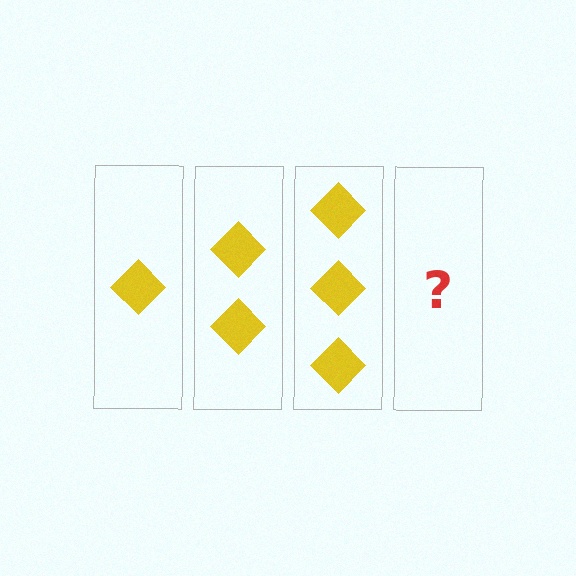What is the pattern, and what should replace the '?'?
The pattern is that each step adds one more diamond. The '?' should be 4 diamonds.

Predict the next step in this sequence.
The next step is 4 diamonds.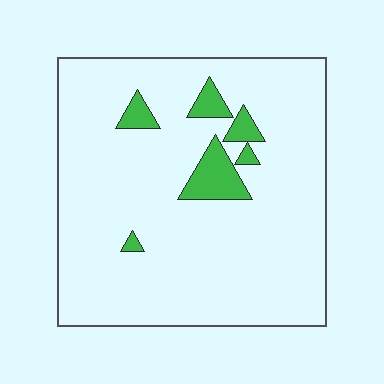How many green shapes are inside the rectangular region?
6.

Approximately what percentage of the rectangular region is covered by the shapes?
Approximately 10%.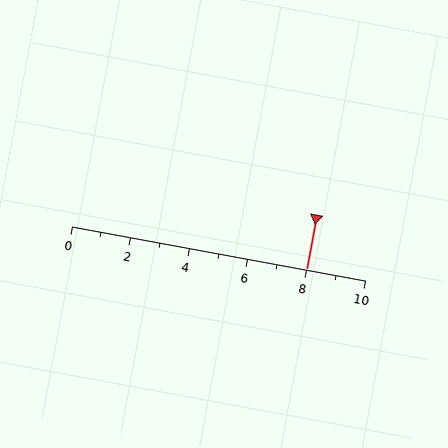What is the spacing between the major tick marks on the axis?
The major ticks are spaced 2 apart.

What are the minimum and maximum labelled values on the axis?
The axis runs from 0 to 10.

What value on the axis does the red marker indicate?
The marker indicates approximately 8.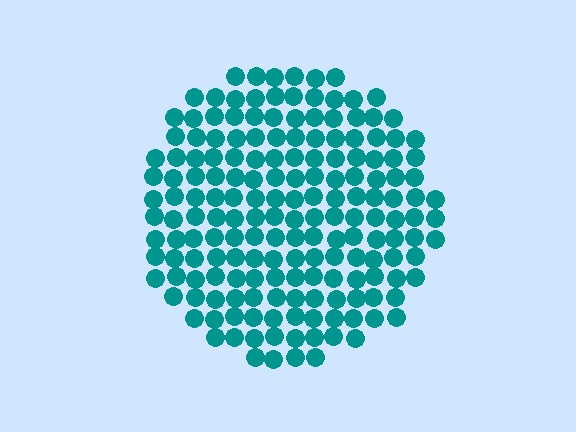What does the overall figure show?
The overall figure shows a circle.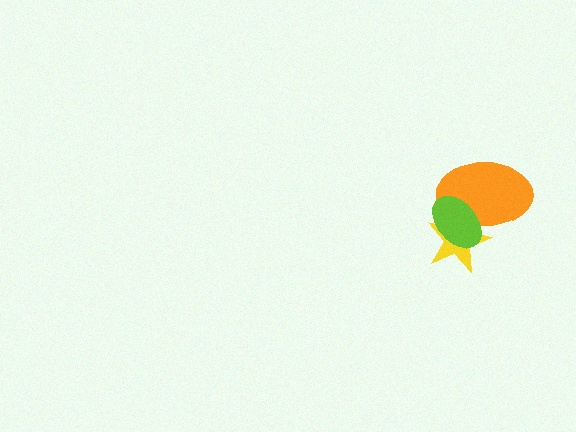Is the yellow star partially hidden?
Yes, it is partially covered by another shape.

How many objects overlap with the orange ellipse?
2 objects overlap with the orange ellipse.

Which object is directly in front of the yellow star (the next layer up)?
The orange ellipse is directly in front of the yellow star.